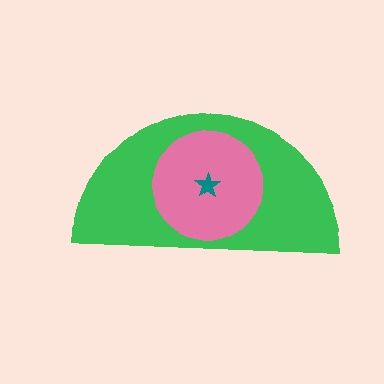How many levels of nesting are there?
3.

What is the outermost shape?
The green semicircle.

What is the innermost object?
The teal star.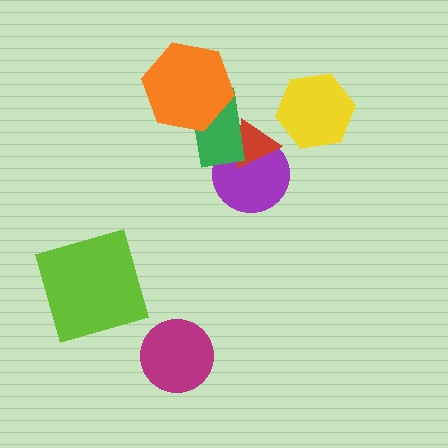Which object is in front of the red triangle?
The green rectangle is in front of the red triangle.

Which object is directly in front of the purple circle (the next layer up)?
The red triangle is directly in front of the purple circle.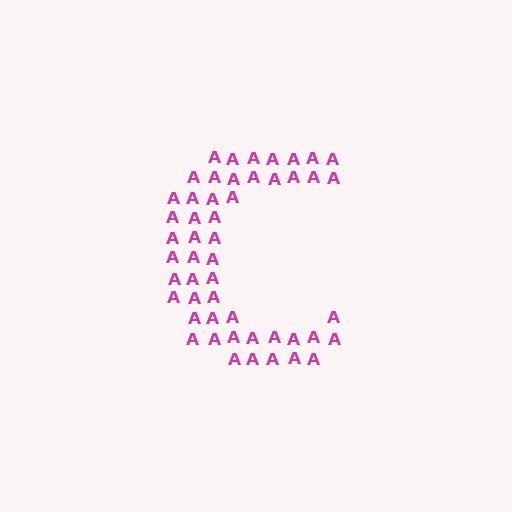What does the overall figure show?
The overall figure shows the letter C.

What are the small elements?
The small elements are letter A's.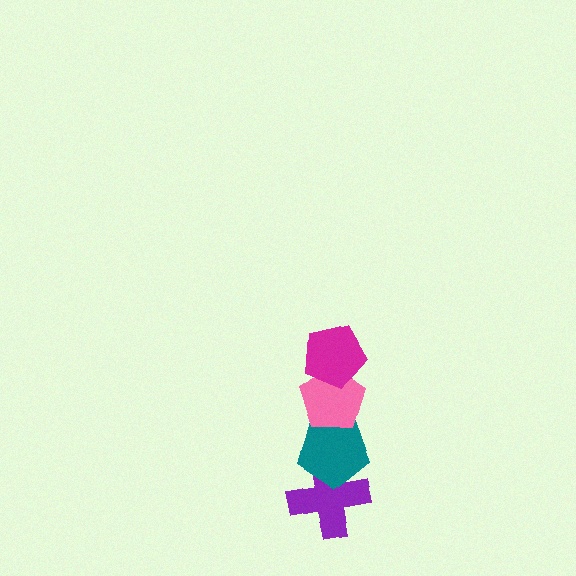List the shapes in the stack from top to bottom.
From top to bottom: the magenta pentagon, the pink pentagon, the teal pentagon, the purple cross.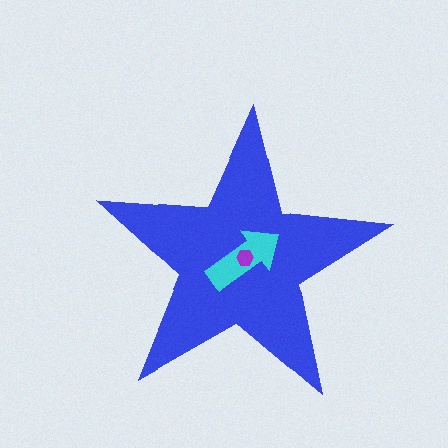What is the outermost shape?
The blue star.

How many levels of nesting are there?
3.